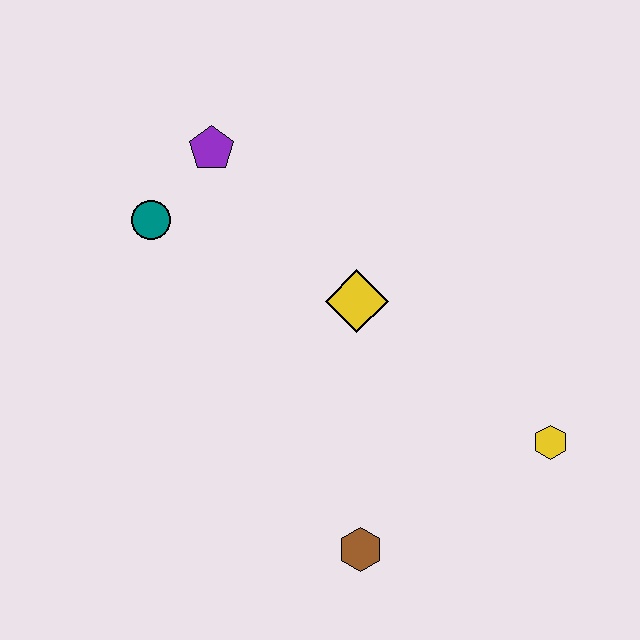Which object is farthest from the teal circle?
The yellow hexagon is farthest from the teal circle.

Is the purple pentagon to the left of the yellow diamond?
Yes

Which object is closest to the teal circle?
The purple pentagon is closest to the teal circle.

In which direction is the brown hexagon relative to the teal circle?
The brown hexagon is below the teal circle.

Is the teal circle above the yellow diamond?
Yes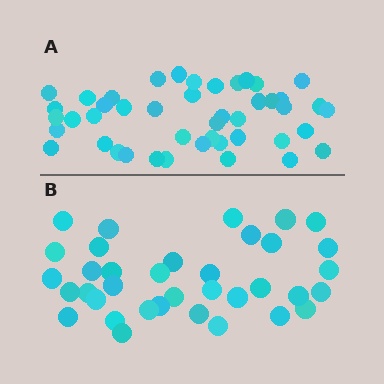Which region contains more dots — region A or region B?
Region A (the top region) has more dots.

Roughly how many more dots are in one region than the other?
Region A has roughly 8 or so more dots than region B.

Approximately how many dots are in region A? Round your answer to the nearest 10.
About 40 dots. (The exact count is 45, which rounds to 40.)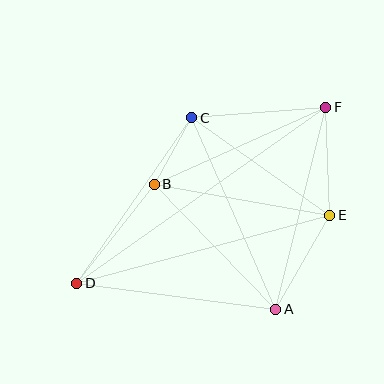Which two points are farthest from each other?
Points D and F are farthest from each other.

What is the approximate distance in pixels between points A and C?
The distance between A and C is approximately 209 pixels.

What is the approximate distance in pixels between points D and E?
The distance between D and E is approximately 262 pixels.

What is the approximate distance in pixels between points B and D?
The distance between B and D is approximately 126 pixels.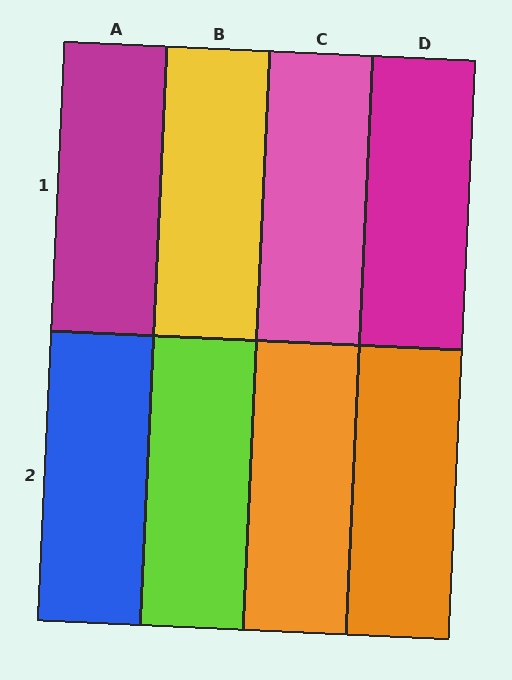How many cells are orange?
2 cells are orange.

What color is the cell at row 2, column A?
Blue.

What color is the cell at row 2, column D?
Orange.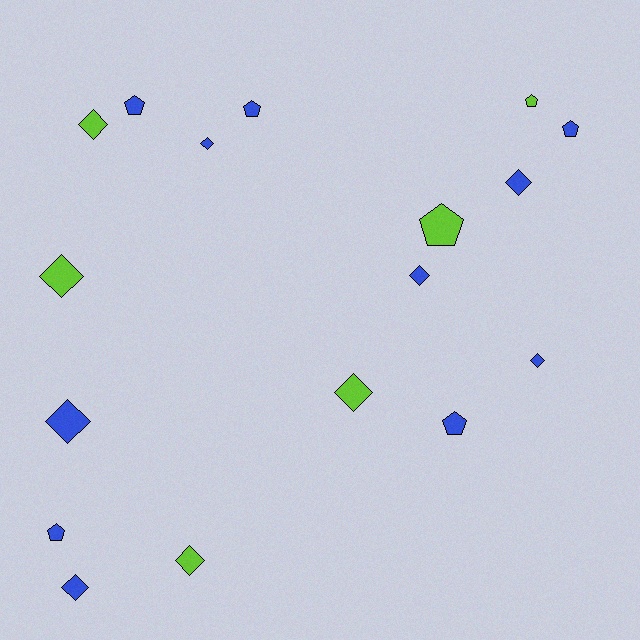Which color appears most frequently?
Blue, with 11 objects.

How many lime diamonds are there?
There are 4 lime diamonds.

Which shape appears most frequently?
Diamond, with 10 objects.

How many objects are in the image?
There are 17 objects.